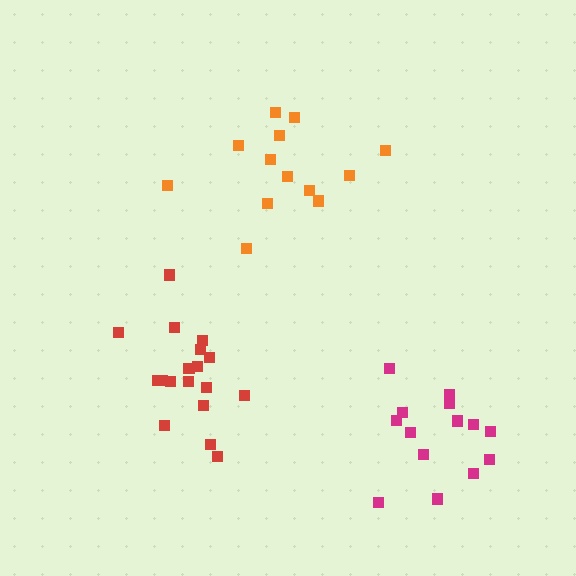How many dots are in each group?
Group 1: 18 dots, Group 2: 13 dots, Group 3: 14 dots (45 total).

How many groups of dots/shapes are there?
There are 3 groups.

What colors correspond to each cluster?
The clusters are colored: red, orange, magenta.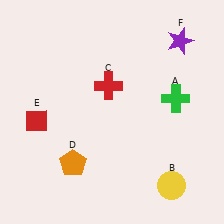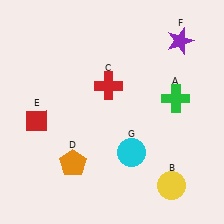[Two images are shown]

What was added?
A cyan circle (G) was added in Image 2.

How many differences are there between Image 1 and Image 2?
There is 1 difference between the two images.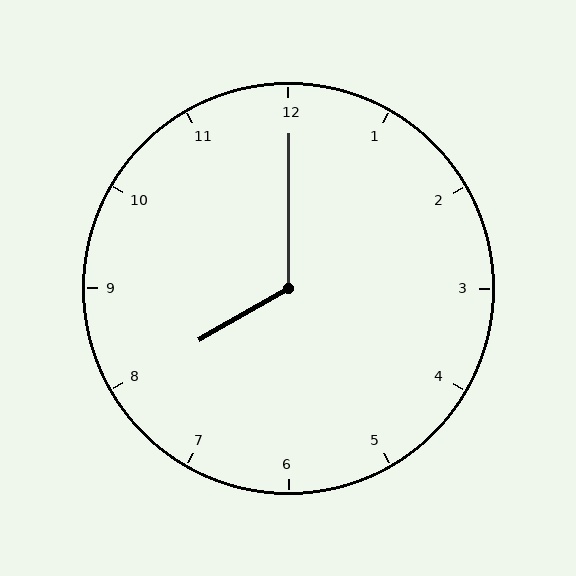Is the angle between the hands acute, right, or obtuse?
It is obtuse.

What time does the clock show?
8:00.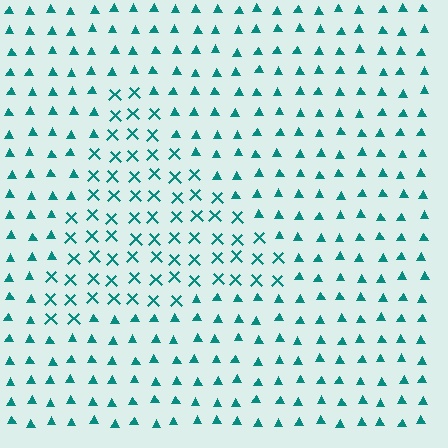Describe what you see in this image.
The image is filled with small teal elements arranged in a uniform grid. A triangle-shaped region contains X marks, while the surrounding area contains triangles. The boundary is defined purely by the change in element shape.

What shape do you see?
I see a triangle.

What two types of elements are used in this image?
The image uses X marks inside the triangle region and triangles outside it.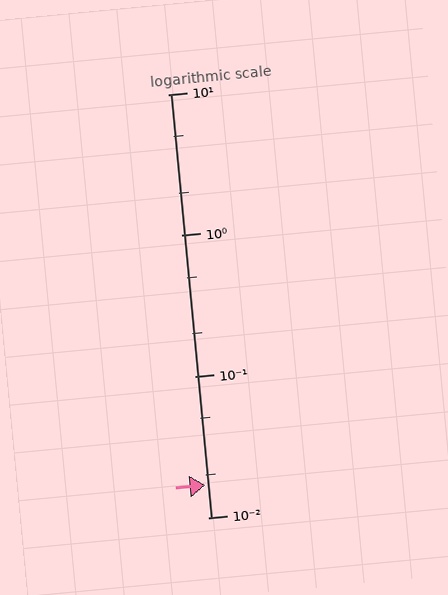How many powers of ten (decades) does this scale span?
The scale spans 3 decades, from 0.01 to 10.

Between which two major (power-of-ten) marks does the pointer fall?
The pointer is between 0.01 and 0.1.